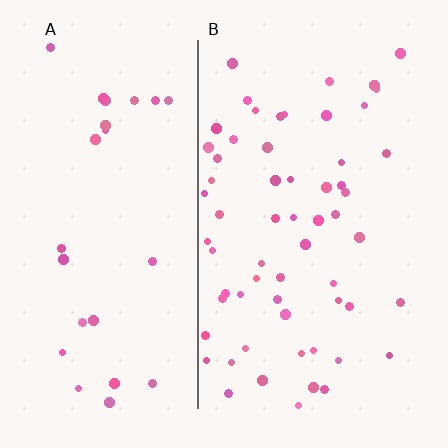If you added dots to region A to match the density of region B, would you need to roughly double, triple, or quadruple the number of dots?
Approximately double.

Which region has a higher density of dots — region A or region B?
B (the right).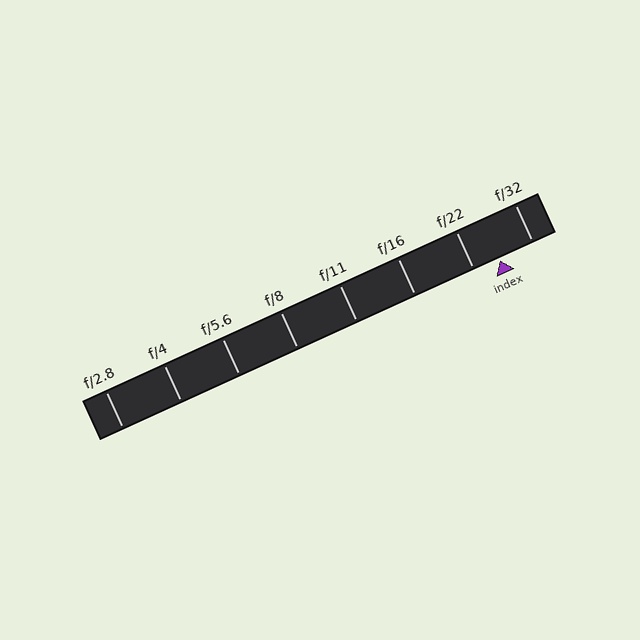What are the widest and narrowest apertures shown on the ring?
The widest aperture shown is f/2.8 and the narrowest is f/32.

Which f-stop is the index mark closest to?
The index mark is closest to f/22.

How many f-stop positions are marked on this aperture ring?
There are 8 f-stop positions marked.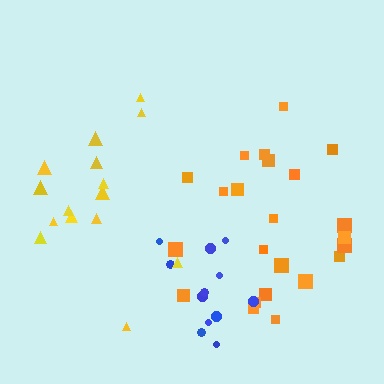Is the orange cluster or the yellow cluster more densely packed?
Yellow.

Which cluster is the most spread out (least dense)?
Orange.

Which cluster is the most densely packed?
Blue.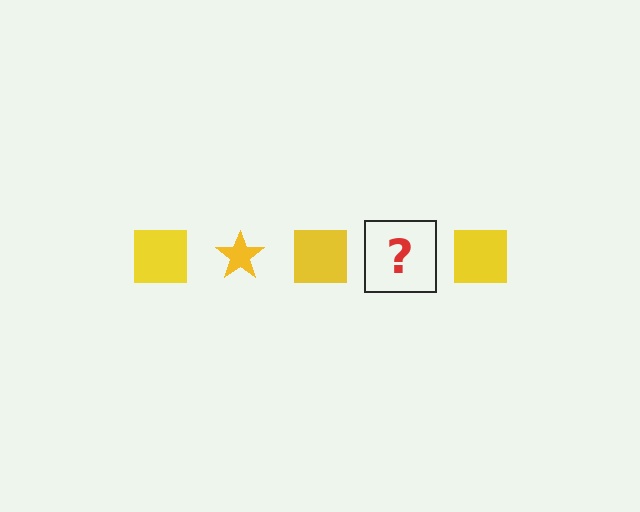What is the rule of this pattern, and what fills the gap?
The rule is that the pattern cycles through square, star shapes in yellow. The gap should be filled with a yellow star.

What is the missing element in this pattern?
The missing element is a yellow star.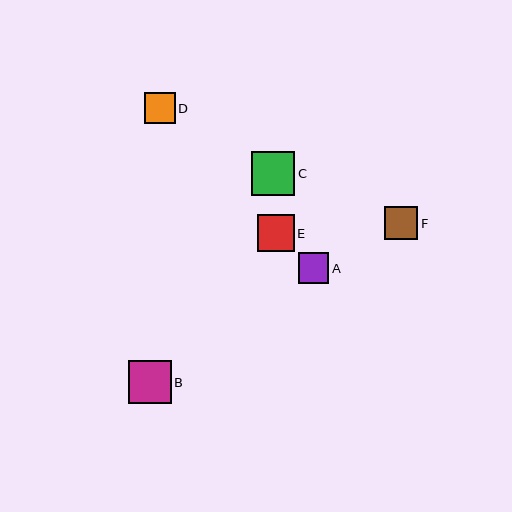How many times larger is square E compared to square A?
Square E is approximately 1.2 times the size of square A.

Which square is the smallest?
Square A is the smallest with a size of approximately 30 pixels.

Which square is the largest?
Square C is the largest with a size of approximately 44 pixels.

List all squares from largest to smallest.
From largest to smallest: C, B, E, F, D, A.